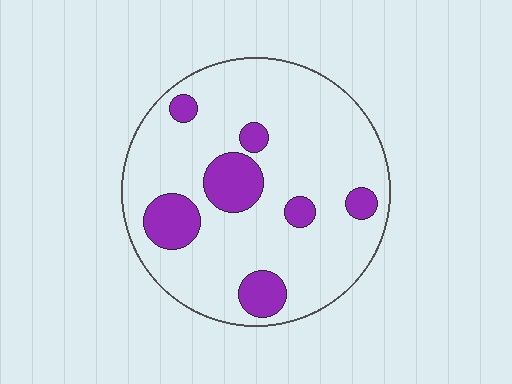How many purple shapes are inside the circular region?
7.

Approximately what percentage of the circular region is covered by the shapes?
Approximately 20%.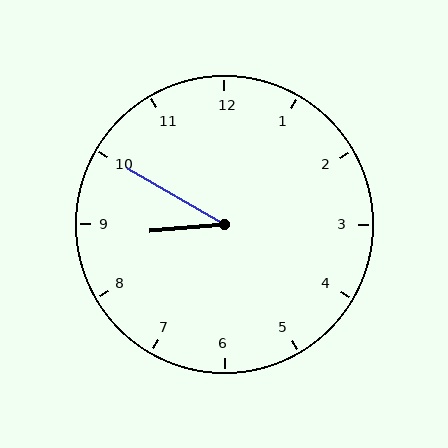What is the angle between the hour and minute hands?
Approximately 35 degrees.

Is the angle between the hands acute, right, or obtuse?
It is acute.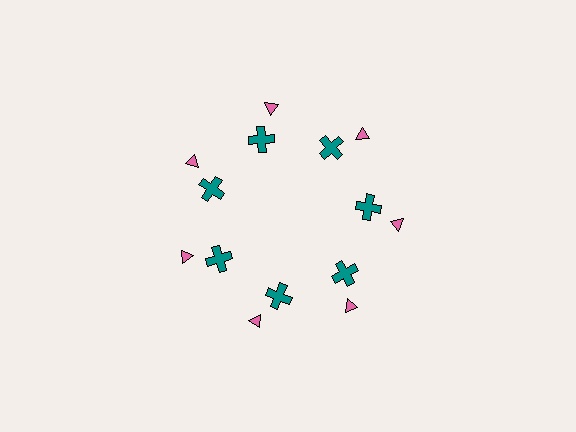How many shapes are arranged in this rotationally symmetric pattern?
There are 14 shapes, arranged in 7 groups of 2.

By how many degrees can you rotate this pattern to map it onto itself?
The pattern maps onto itself every 51 degrees of rotation.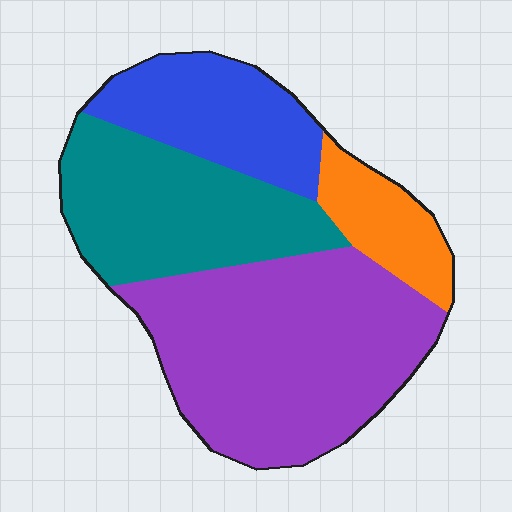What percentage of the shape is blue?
Blue takes up about one fifth (1/5) of the shape.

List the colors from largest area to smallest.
From largest to smallest: purple, teal, blue, orange.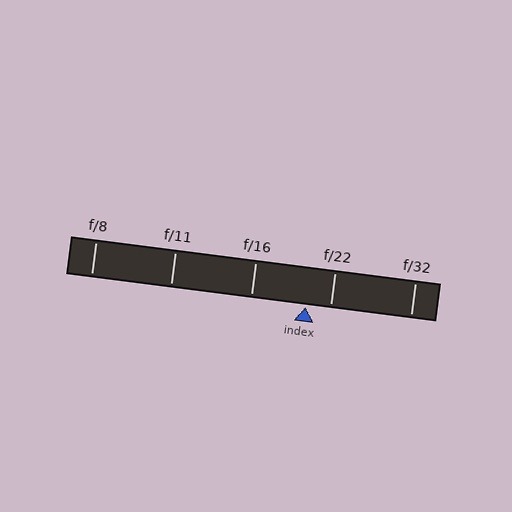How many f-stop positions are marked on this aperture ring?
There are 5 f-stop positions marked.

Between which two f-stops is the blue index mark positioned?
The index mark is between f/16 and f/22.